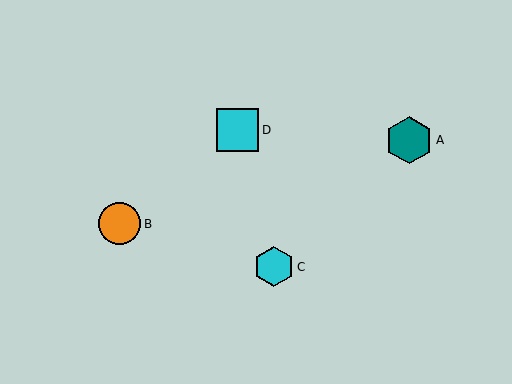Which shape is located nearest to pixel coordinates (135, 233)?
The orange circle (labeled B) at (120, 224) is nearest to that location.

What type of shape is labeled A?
Shape A is a teal hexagon.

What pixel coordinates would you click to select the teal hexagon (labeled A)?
Click at (409, 140) to select the teal hexagon A.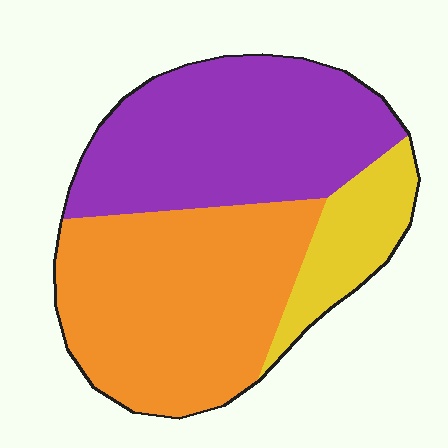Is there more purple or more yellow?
Purple.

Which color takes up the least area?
Yellow, at roughly 15%.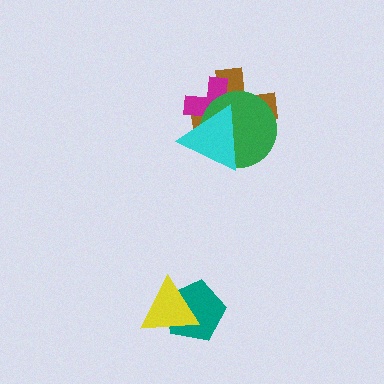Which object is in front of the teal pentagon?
The yellow triangle is in front of the teal pentagon.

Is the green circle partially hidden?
Yes, it is partially covered by another shape.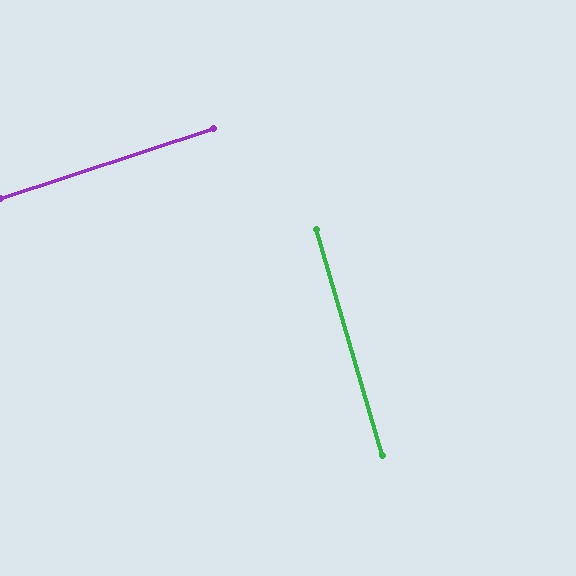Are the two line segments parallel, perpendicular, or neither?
Perpendicular — they meet at approximately 88°.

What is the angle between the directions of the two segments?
Approximately 88 degrees.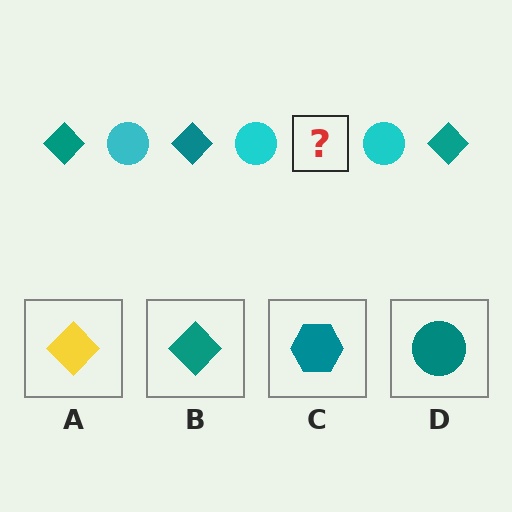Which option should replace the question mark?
Option B.